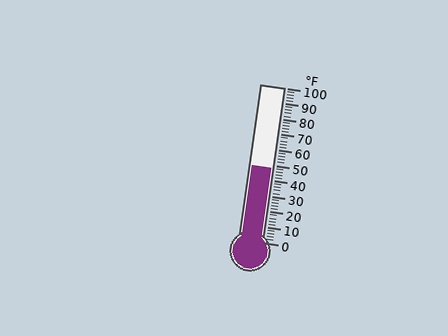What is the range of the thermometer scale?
The thermometer scale ranges from 0°F to 100°F.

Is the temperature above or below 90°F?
The temperature is below 90°F.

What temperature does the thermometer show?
The thermometer shows approximately 48°F.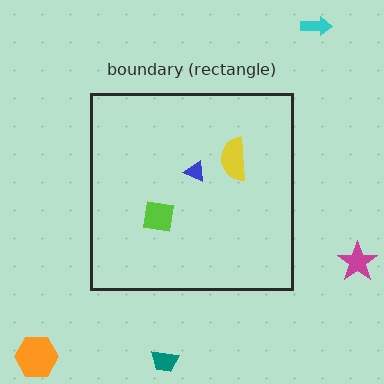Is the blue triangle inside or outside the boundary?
Inside.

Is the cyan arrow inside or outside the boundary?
Outside.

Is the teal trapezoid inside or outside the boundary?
Outside.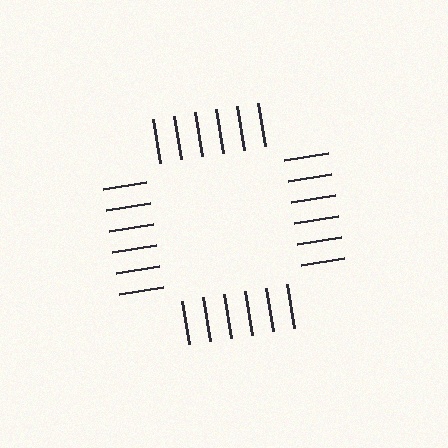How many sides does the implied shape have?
4 sides — the line-ends trace a square.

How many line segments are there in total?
24 — 6 along each of the 4 edges.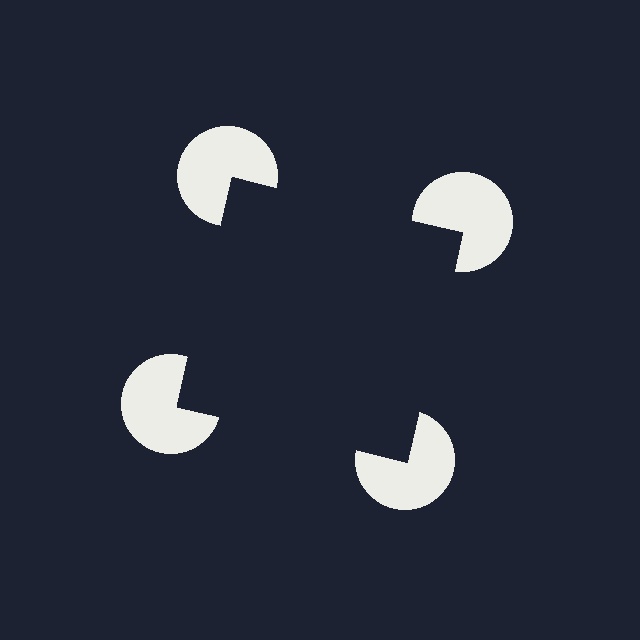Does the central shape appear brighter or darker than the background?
It typically appears slightly darker than the background, even though no actual brightness change is drawn.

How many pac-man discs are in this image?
There are 4 — one at each vertex of the illusory square.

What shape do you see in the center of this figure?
An illusory square — its edges are inferred from the aligned wedge cuts in the pac-man discs, not physically drawn.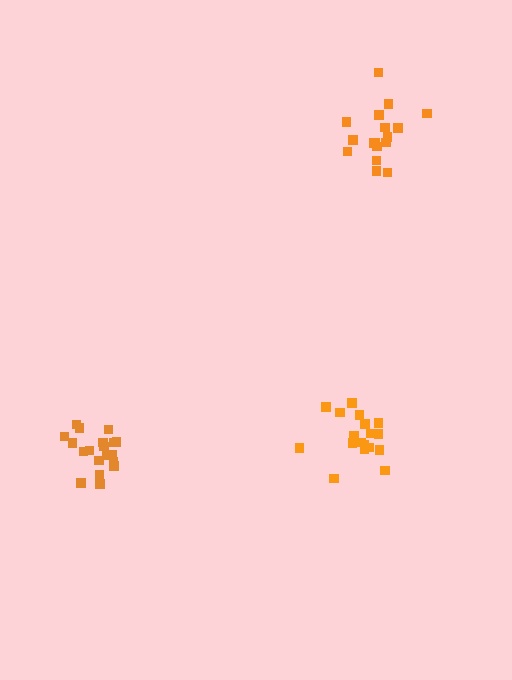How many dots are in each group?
Group 1: 18 dots, Group 2: 19 dots, Group 3: 17 dots (54 total).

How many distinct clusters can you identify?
There are 3 distinct clusters.